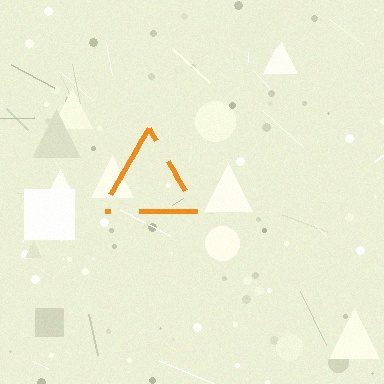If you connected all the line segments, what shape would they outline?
They would outline a triangle.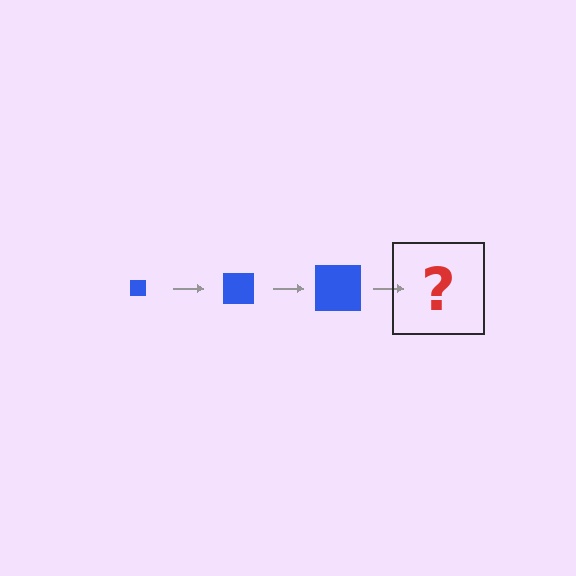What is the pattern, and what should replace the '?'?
The pattern is that the square gets progressively larger each step. The '?' should be a blue square, larger than the previous one.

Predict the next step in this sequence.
The next step is a blue square, larger than the previous one.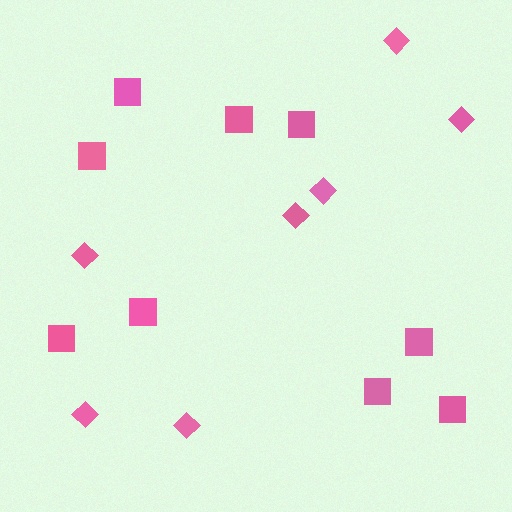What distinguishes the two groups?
There are 2 groups: one group of squares (9) and one group of diamonds (7).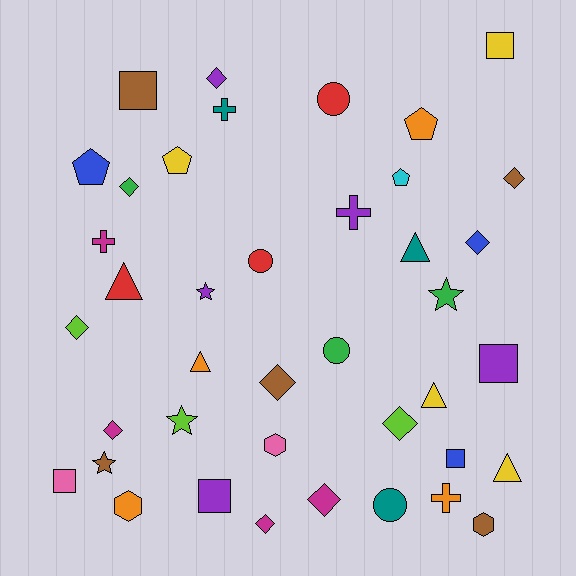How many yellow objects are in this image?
There are 4 yellow objects.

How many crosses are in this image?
There are 4 crosses.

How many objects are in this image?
There are 40 objects.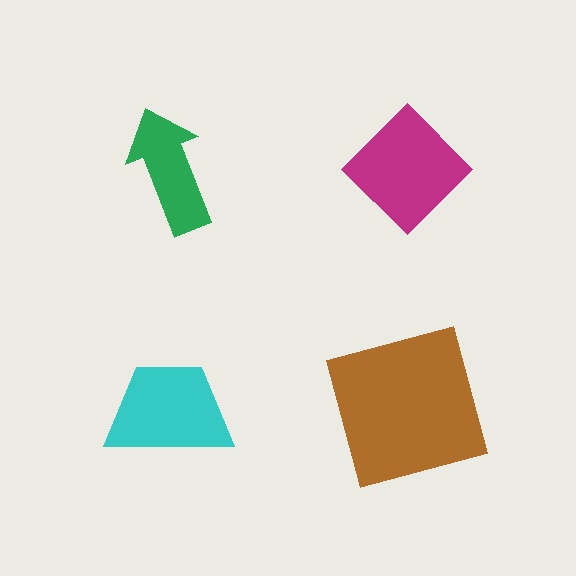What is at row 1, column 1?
A green arrow.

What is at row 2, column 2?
A brown square.